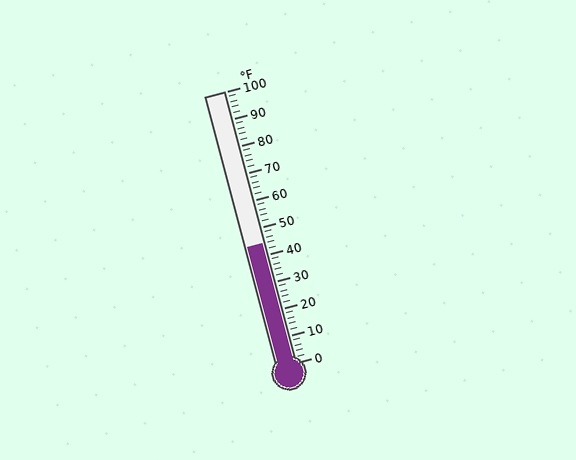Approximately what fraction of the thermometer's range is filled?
The thermometer is filled to approximately 45% of its range.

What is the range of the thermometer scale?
The thermometer scale ranges from 0°F to 100°F.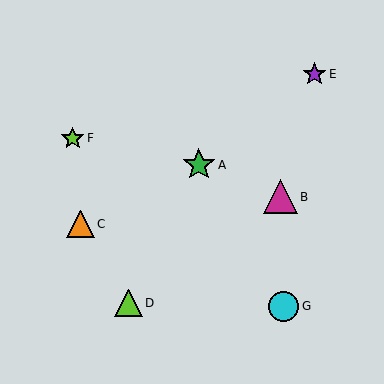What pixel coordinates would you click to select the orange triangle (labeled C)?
Click at (81, 224) to select the orange triangle C.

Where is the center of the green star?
The center of the green star is at (199, 165).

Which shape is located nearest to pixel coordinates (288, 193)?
The magenta triangle (labeled B) at (280, 197) is nearest to that location.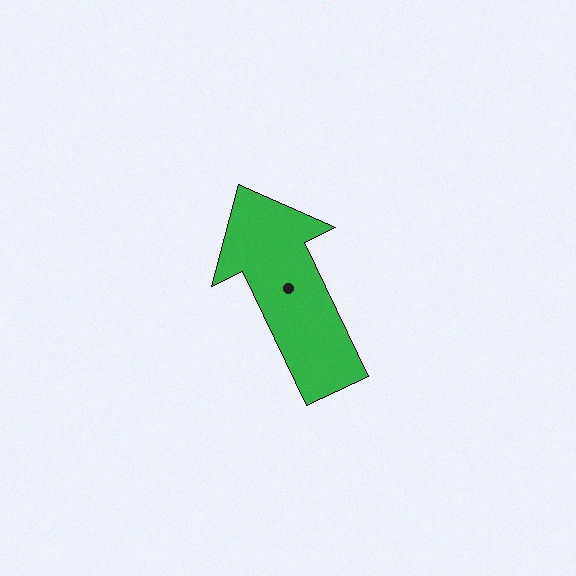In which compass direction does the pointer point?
Northwest.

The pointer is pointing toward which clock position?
Roughly 11 o'clock.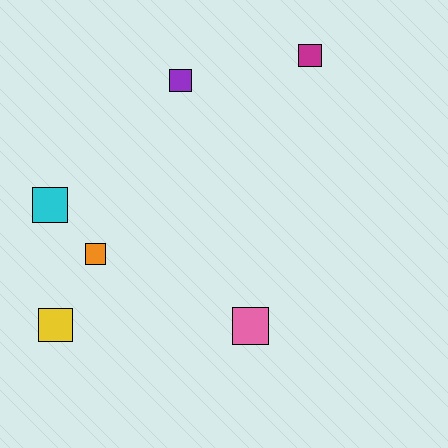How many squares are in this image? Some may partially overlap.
There are 6 squares.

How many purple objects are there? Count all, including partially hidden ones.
There is 1 purple object.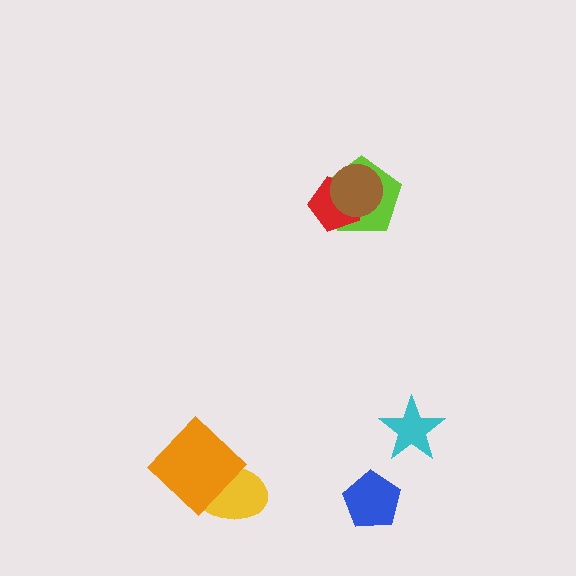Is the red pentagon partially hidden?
Yes, it is partially covered by another shape.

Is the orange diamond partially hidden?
No, no other shape covers it.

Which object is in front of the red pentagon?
The brown circle is in front of the red pentagon.